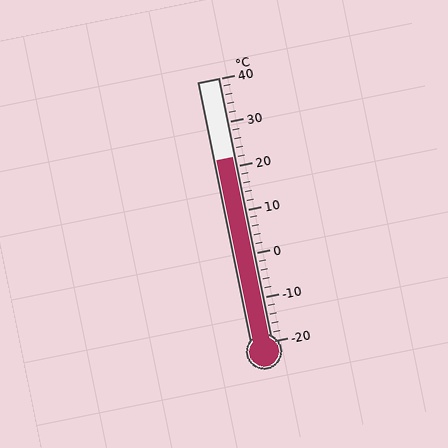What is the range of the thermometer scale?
The thermometer scale ranges from -20°C to 40°C.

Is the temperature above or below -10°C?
The temperature is above -10°C.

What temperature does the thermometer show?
The thermometer shows approximately 22°C.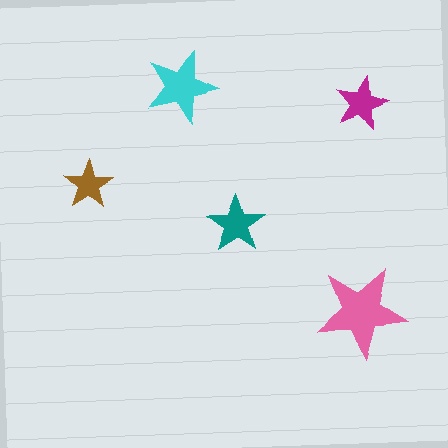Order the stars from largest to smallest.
the pink one, the cyan one, the teal one, the magenta one, the brown one.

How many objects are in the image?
There are 5 objects in the image.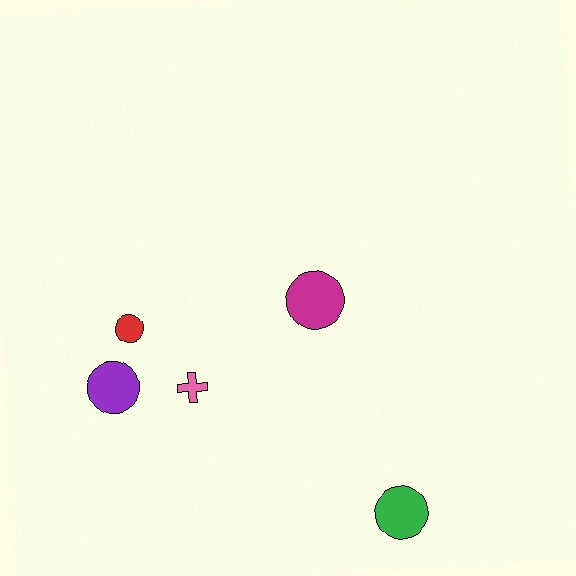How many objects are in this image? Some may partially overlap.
There are 5 objects.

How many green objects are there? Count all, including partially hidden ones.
There is 1 green object.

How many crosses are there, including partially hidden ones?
There is 1 cross.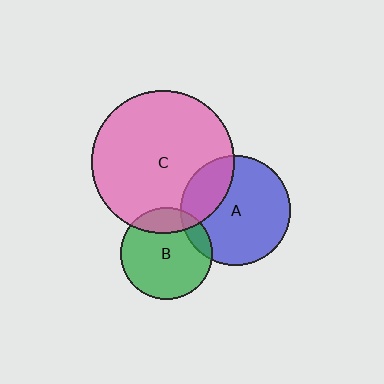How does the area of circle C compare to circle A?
Approximately 1.7 times.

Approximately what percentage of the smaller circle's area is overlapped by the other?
Approximately 10%.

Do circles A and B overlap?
Yes.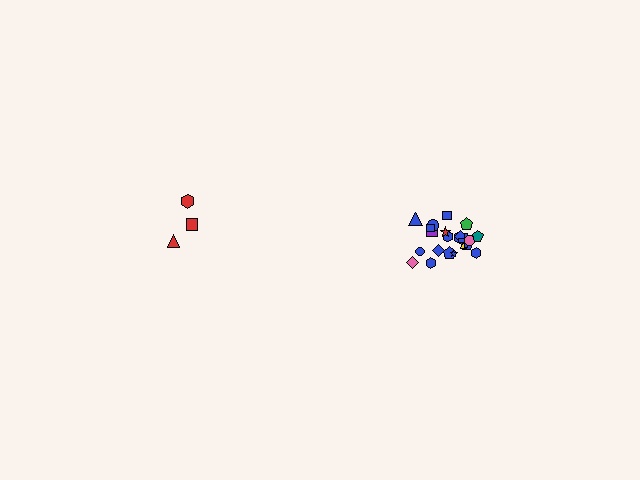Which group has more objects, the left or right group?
The right group.